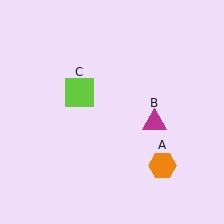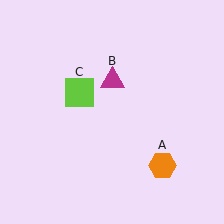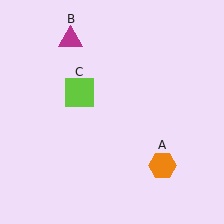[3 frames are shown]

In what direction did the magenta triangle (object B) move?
The magenta triangle (object B) moved up and to the left.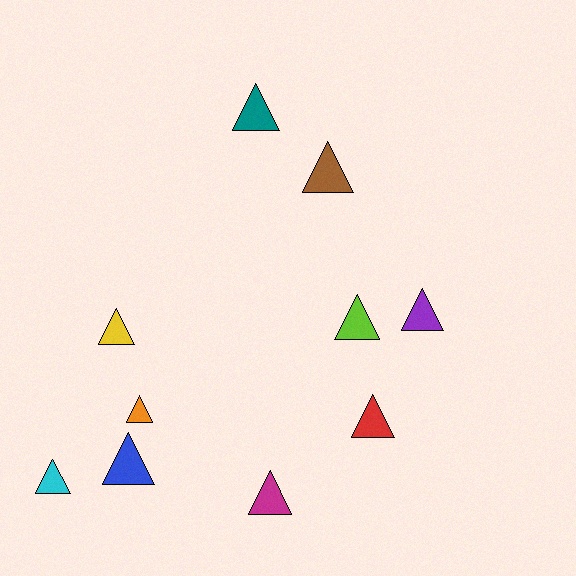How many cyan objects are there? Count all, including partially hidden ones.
There is 1 cyan object.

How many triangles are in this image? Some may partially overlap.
There are 10 triangles.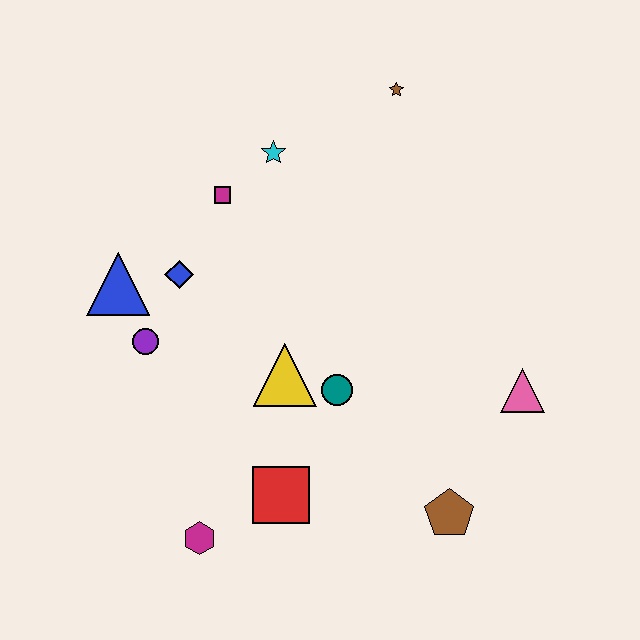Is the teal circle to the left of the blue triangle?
No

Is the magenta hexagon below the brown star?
Yes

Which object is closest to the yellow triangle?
The teal circle is closest to the yellow triangle.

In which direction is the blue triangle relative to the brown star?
The blue triangle is to the left of the brown star.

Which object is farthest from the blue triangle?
The pink triangle is farthest from the blue triangle.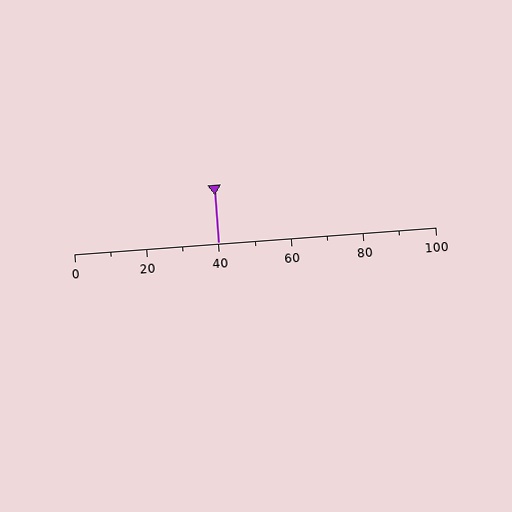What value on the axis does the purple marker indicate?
The marker indicates approximately 40.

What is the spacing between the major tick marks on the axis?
The major ticks are spaced 20 apart.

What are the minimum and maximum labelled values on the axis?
The axis runs from 0 to 100.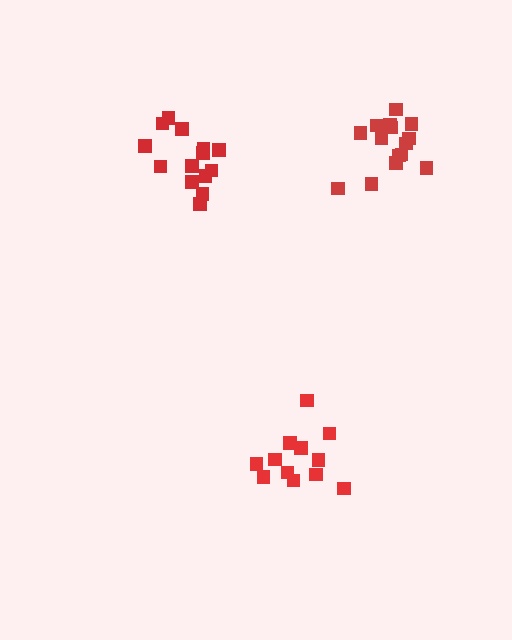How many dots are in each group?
Group 1: 12 dots, Group 2: 15 dots, Group 3: 14 dots (41 total).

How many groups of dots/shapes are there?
There are 3 groups.